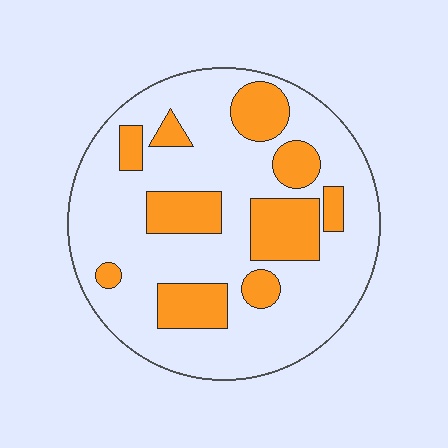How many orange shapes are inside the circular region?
10.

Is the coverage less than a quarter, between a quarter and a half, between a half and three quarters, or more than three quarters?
Between a quarter and a half.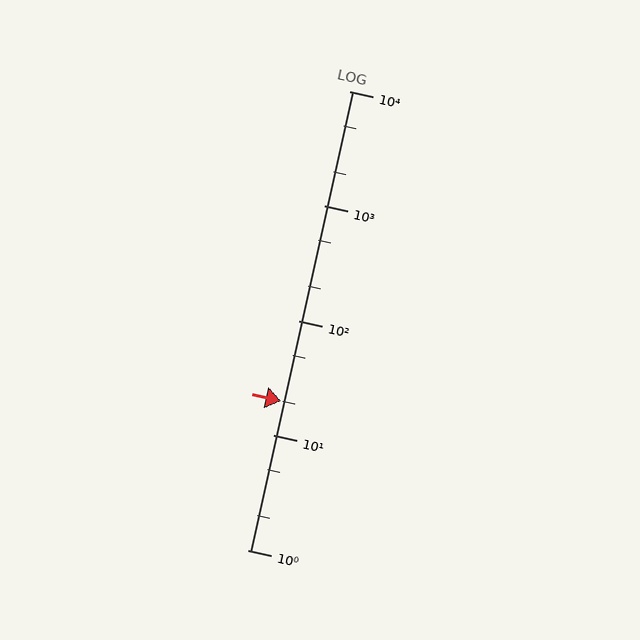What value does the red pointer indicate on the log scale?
The pointer indicates approximately 20.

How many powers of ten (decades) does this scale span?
The scale spans 4 decades, from 1 to 10000.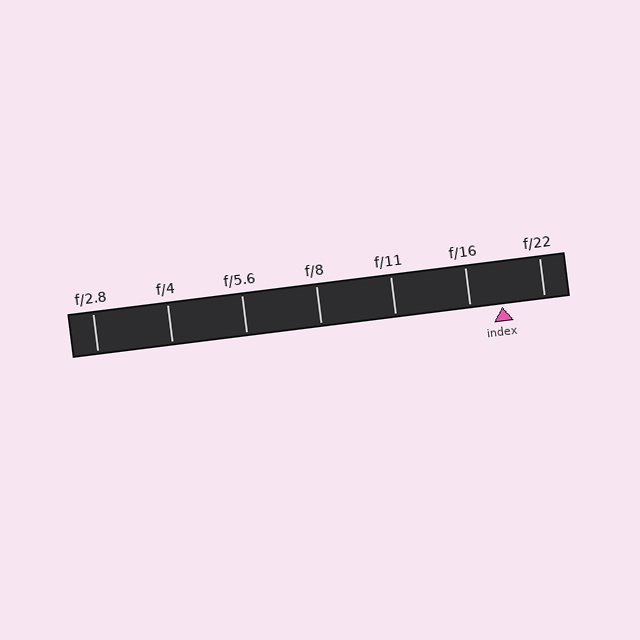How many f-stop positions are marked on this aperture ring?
There are 7 f-stop positions marked.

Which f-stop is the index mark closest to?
The index mark is closest to f/16.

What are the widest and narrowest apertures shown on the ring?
The widest aperture shown is f/2.8 and the narrowest is f/22.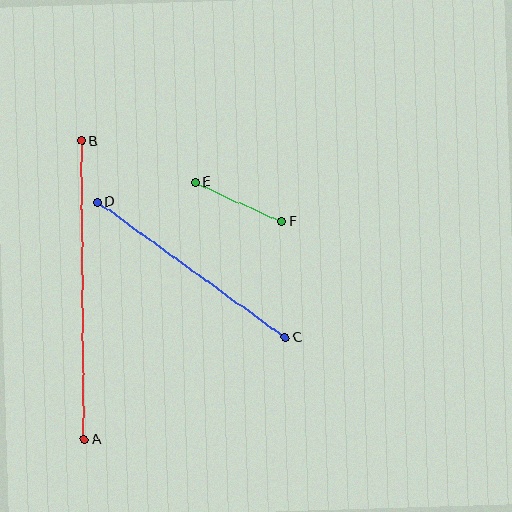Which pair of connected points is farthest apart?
Points A and B are farthest apart.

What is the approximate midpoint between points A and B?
The midpoint is at approximately (83, 290) pixels.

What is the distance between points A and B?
The distance is approximately 298 pixels.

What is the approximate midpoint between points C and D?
The midpoint is at approximately (191, 270) pixels.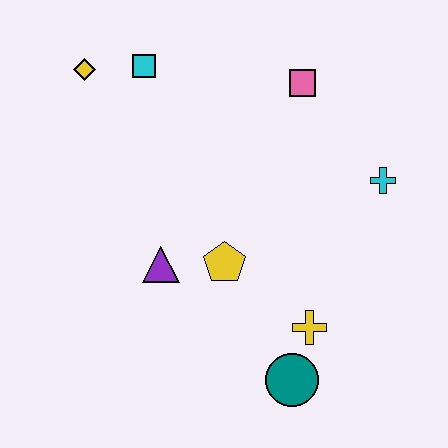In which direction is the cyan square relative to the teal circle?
The cyan square is above the teal circle.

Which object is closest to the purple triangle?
The yellow pentagon is closest to the purple triangle.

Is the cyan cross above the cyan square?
No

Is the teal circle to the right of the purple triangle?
Yes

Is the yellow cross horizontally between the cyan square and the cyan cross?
Yes